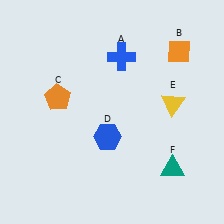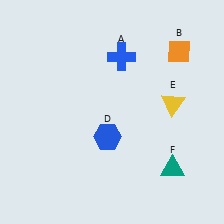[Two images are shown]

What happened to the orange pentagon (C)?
The orange pentagon (C) was removed in Image 2. It was in the top-left area of Image 1.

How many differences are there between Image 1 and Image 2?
There is 1 difference between the two images.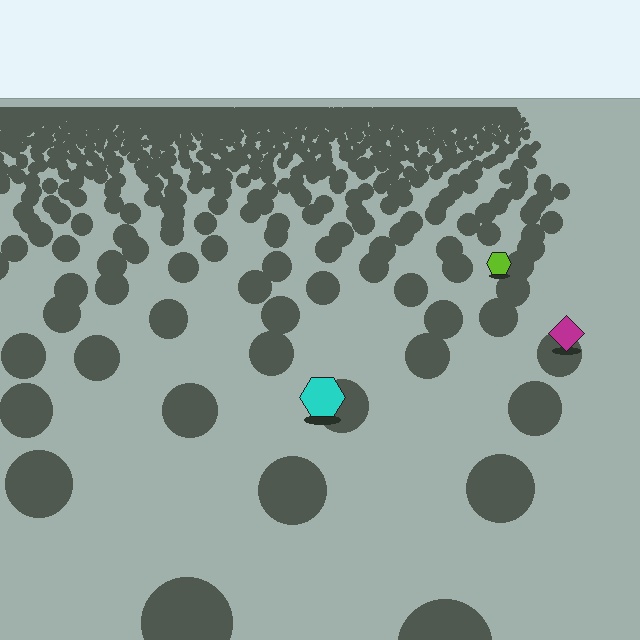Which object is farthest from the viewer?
The lime hexagon is farthest from the viewer. It appears smaller and the ground texture around it is denser.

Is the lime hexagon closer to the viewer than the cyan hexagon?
No. The cyan hexagon is closer — you can tell from the texture gradient: the ground texture is coarser near it.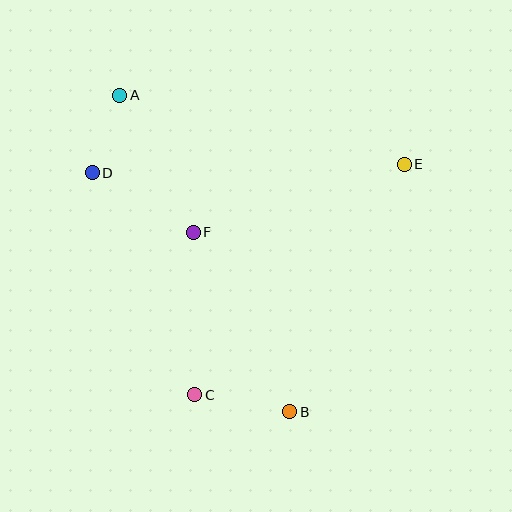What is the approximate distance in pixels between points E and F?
The distance between E and F is approximately 222 pixels.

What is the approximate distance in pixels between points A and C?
The distance between A and C is approximately 309 pixels.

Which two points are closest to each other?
Points A and D are closest to each other.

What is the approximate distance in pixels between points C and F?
The distance between C and F is approximately 163 pixels.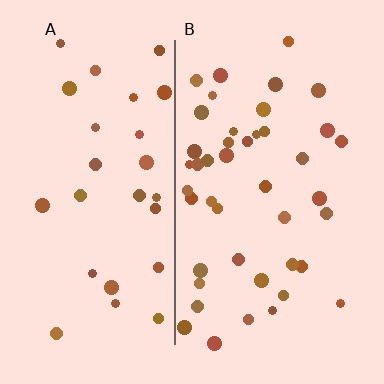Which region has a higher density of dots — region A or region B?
B (the right).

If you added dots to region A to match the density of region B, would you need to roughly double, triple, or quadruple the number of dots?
Approximately double.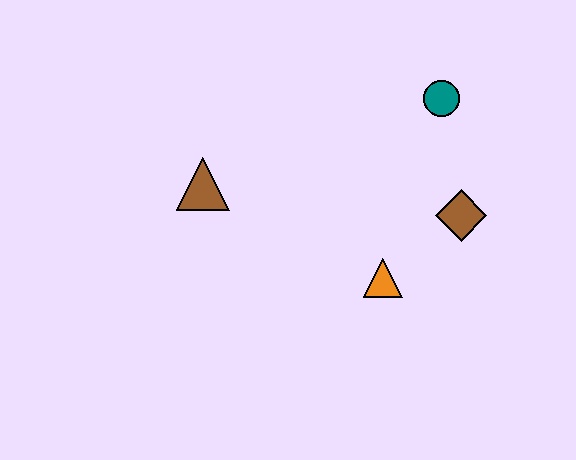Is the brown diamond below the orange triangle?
No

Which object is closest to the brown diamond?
The orange triangle is closest to the brown diamond.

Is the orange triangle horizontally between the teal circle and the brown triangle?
Yes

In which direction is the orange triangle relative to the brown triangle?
The orange triangle is to the right of the brown triangle.